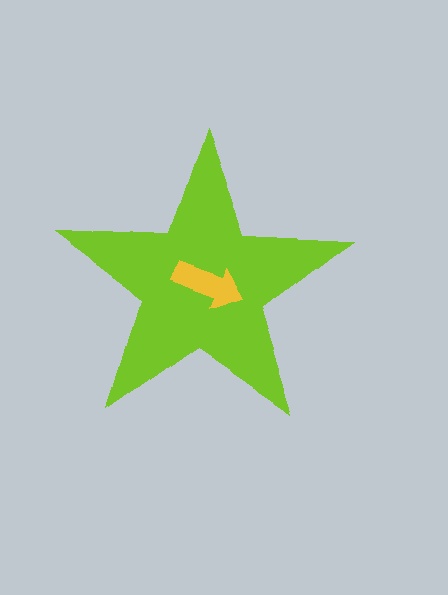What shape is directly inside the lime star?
The yellow arrow.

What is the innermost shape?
The yellow arrow.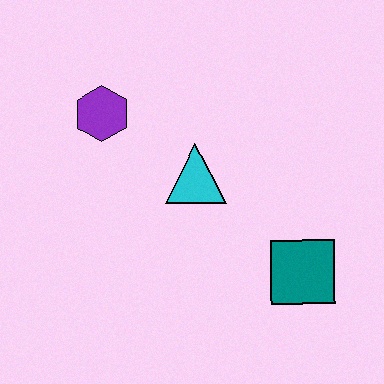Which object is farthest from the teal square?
The purple hexagon is farthest from the teal square.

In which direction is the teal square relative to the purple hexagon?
The teal square is to the right of the purple hexagon.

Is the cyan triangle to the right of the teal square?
No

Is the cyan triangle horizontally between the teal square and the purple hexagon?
Yes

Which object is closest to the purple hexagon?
The cyan triangle is closest to the purple hexagon.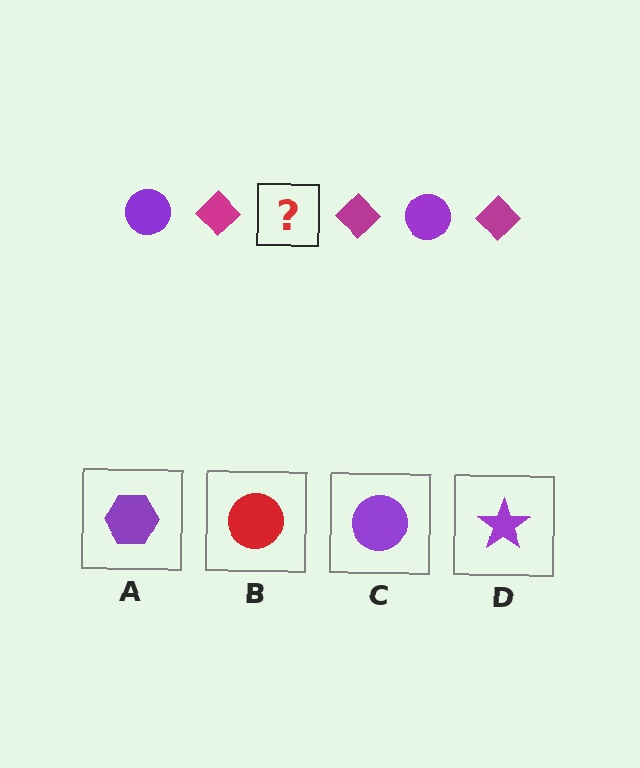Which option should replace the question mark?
Option C.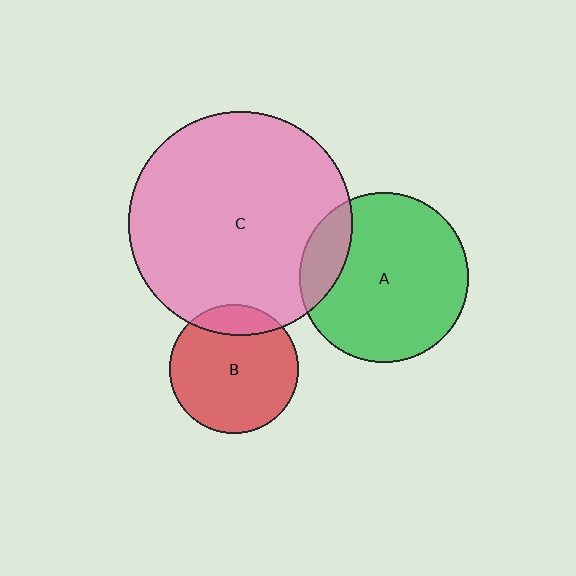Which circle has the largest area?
Circle C (pink).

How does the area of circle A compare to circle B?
Approximately 1.7 times.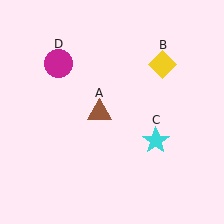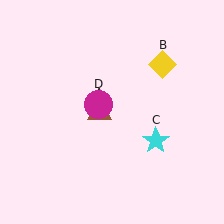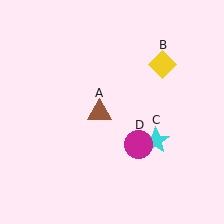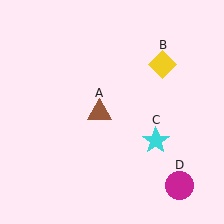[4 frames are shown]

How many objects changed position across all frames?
1 object changed position: magenta circle (object D).